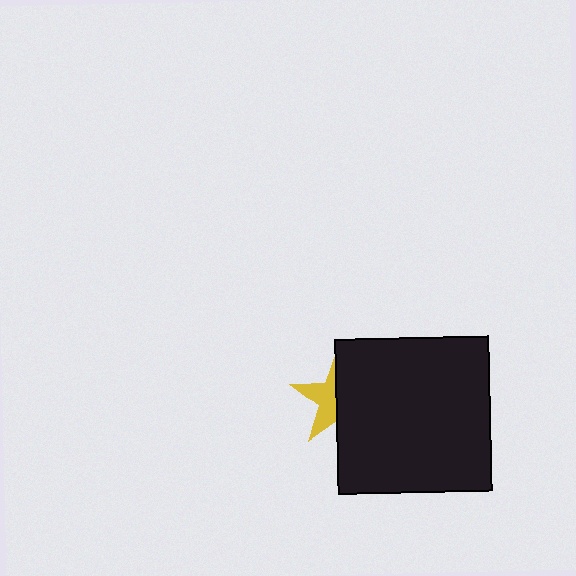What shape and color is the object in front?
The object in front is a black rectangle.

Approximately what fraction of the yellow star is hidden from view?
Roughly 54% of the yellow star is hidden behind the black rectangle.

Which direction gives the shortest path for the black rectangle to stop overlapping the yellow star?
Moving right gives the shortest separation.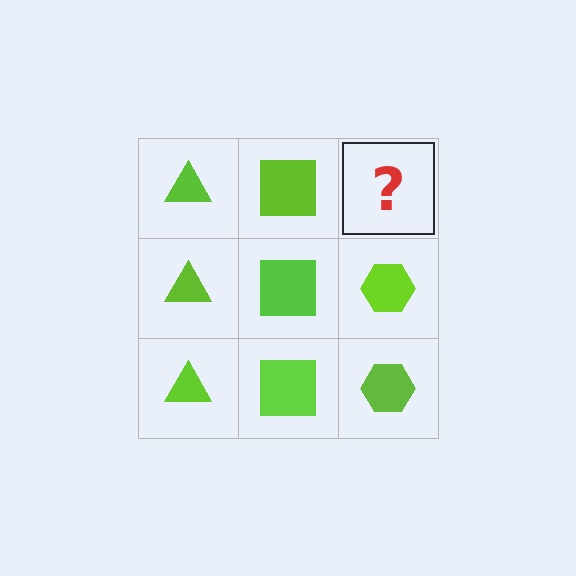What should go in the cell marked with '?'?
The missing cell should contain a lime hexagon.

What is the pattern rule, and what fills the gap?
The rule is that each column has a consistent shape. The gap should be filled with a lime hexagon.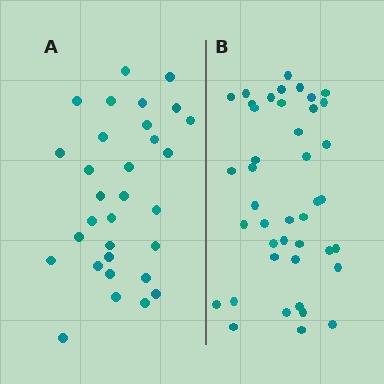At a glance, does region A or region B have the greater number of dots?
Region B (the right region) has more dots.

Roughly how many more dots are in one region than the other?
Region B has roughly 12 or so more dots than region A.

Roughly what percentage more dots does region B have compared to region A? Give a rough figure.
About 35% more.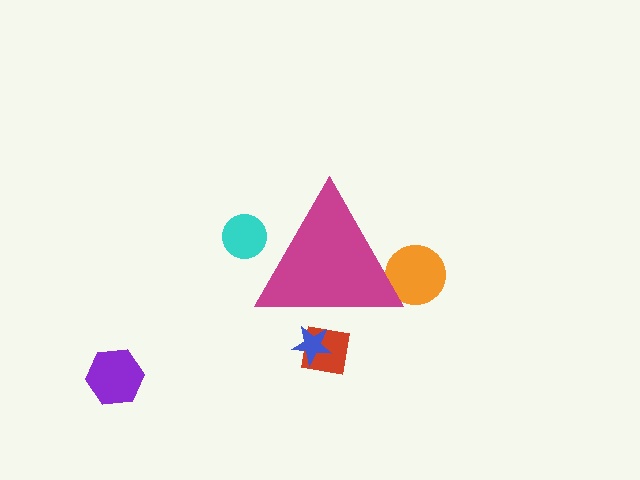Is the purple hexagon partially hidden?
No, the purple hexagon is fully visible.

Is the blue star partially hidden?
Yes, the blue star is partially hidden behind the magenta triangle.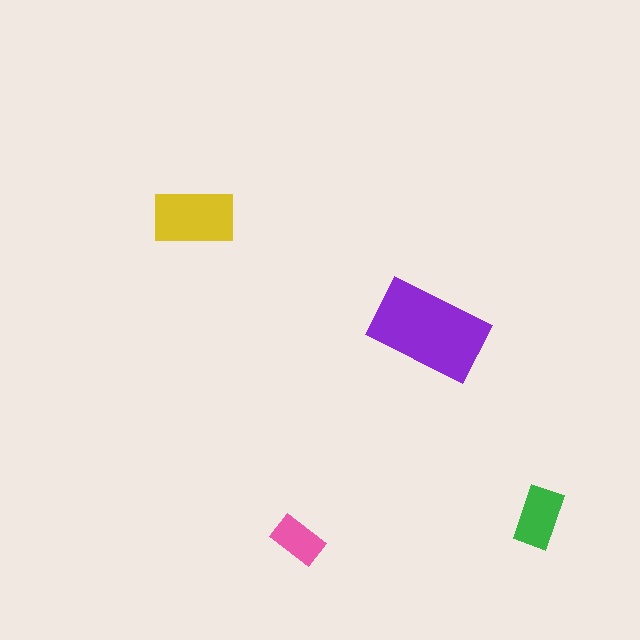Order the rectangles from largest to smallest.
the purple one, the yellow one, the green one, the pink one.